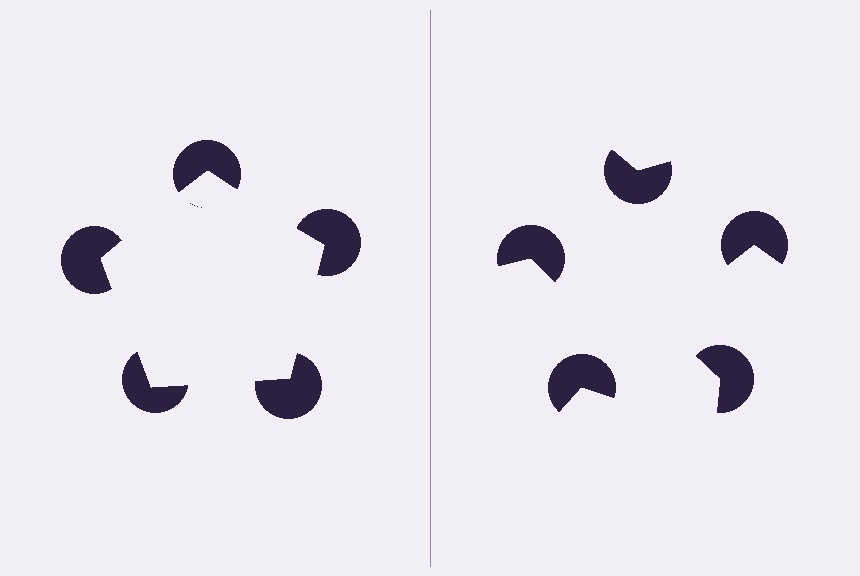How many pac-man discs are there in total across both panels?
10 — 5 on each side.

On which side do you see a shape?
An illusory pentagon appears on the left side. On the right side the wedge cuts are rotated, so no coherent shape forms.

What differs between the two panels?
The pac-man discs are positioned identically on both sides; only the wedge orientations differ. On the left they align to a pentagon; on the right they are misaligned.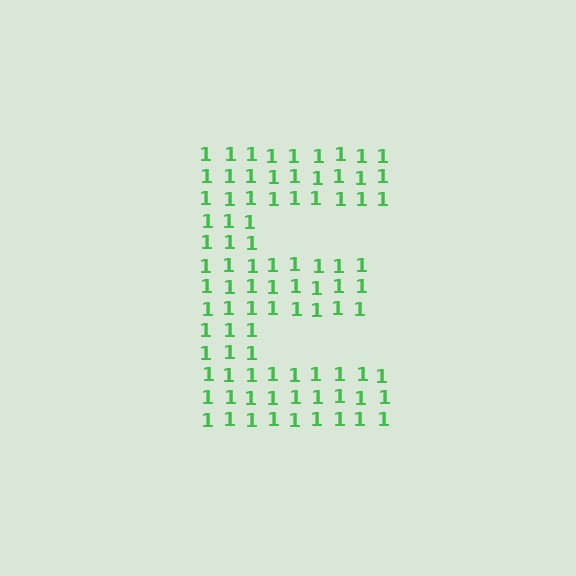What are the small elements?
The small elements are digit 1's.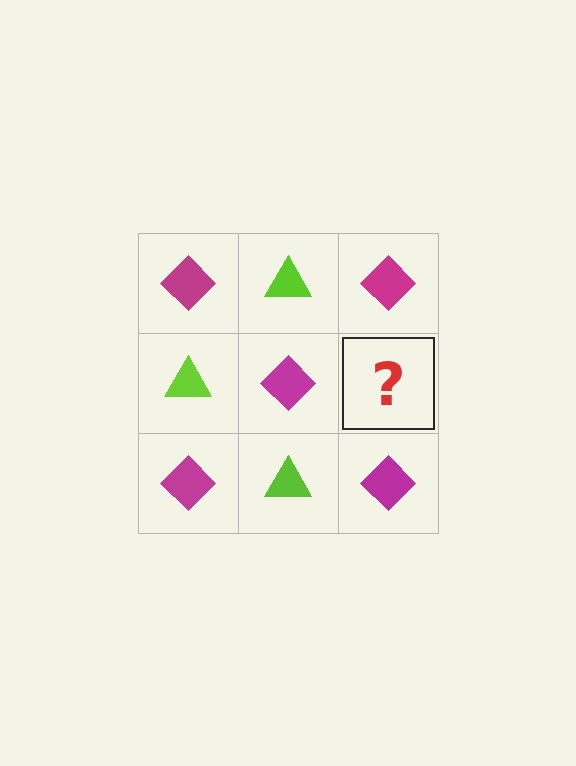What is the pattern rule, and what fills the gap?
The rule is that it alternates magenta diamond and lime triangle in a checkerboard pattern. The gap should be filled with a lime triangle.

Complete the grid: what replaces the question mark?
The question mark should be replaced with a lime triangle.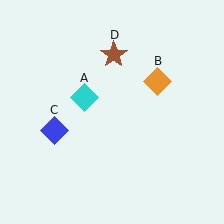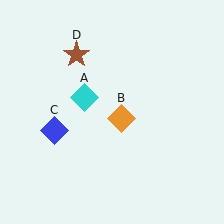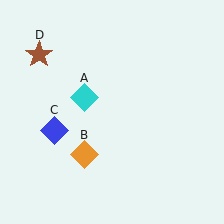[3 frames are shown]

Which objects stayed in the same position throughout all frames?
Cyan diamond (object A) and blue diamond (object C) remained stationary.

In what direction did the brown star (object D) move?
The brown star (object D) moved left.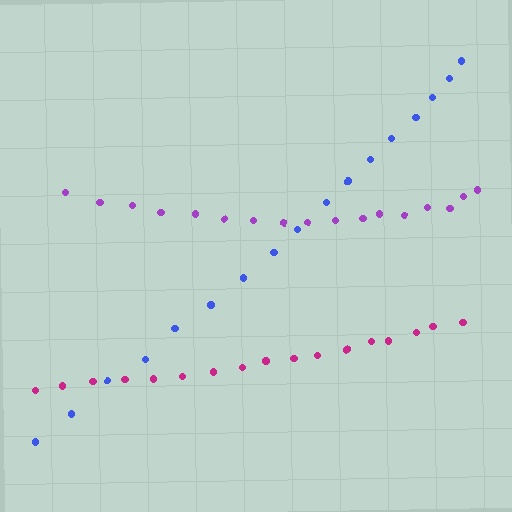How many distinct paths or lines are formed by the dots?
There are 3 distinct paths.